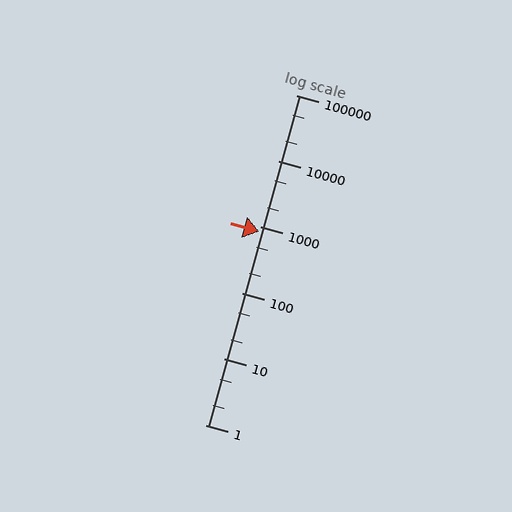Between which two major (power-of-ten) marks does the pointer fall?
The pointer is between 100 and 1000.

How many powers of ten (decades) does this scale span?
The scale spans 5 decades, from 1 to 100000.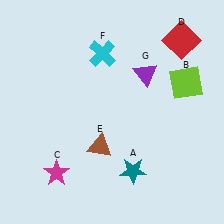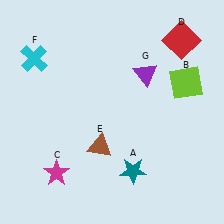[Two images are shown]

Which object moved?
The cyan cross (F) moved left.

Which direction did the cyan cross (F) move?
The cyan cross (F) moved left.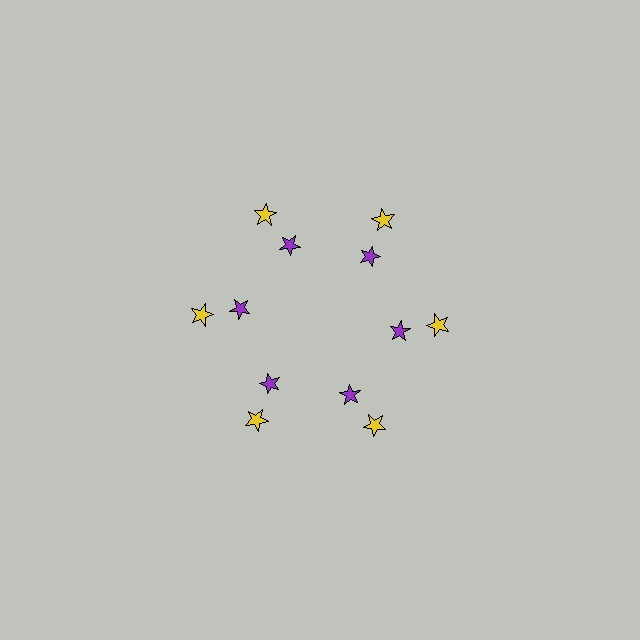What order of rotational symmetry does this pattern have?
This pattern has 6-fold rotational symmetry.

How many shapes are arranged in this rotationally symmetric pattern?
There are 12 shapes, arranged in 6 groups of 2.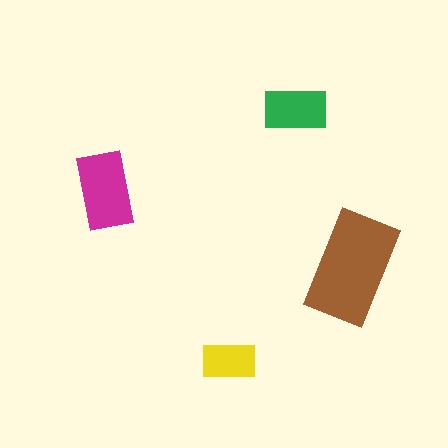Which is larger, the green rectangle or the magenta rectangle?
The magenta one.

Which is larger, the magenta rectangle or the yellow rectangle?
The magenta one.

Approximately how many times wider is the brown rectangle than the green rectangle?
About 1.5 times wider.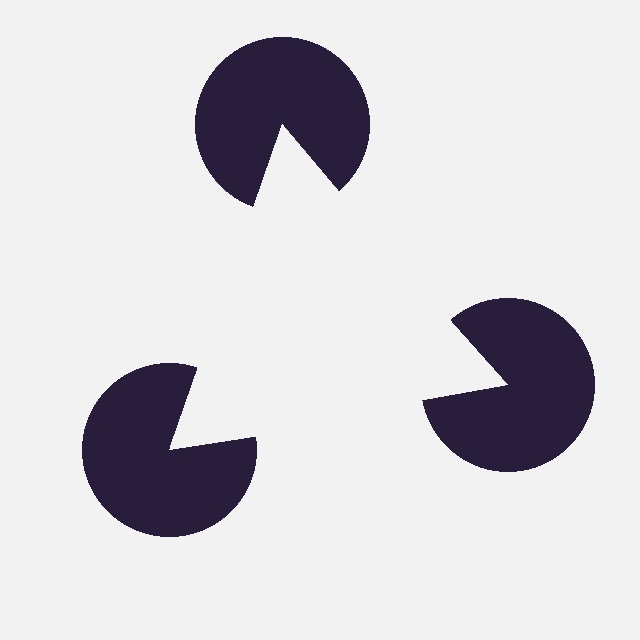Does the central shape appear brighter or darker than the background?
It typically appears slightly brighter than the background, even though no actual brightness change is drawn.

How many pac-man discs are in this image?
There are 3 — one at each vertex of the illusory triangle.